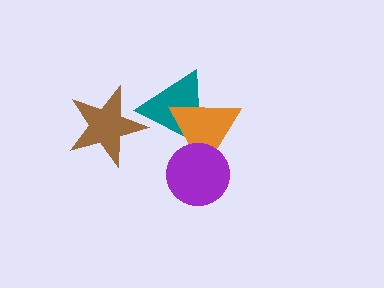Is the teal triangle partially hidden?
Yes, it is partially covered by another shape.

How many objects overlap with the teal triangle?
2 objects overlap with the teal triangle.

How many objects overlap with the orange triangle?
2 objects overlap with the orange triangle.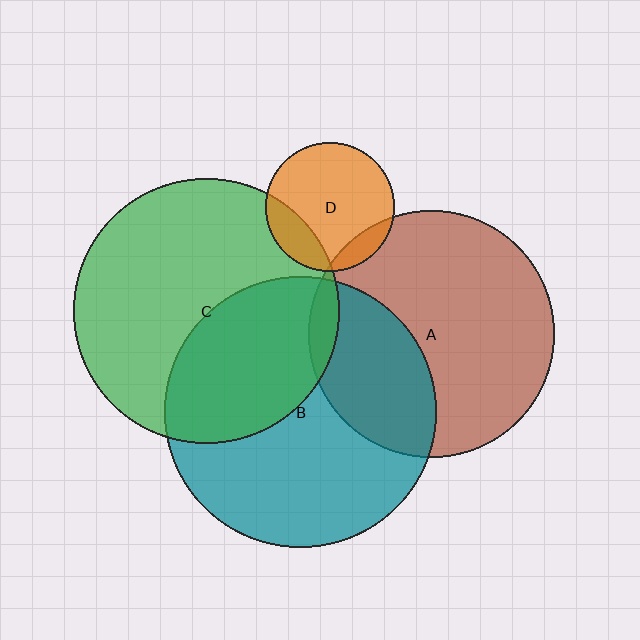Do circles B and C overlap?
Yes.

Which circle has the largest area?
Circle B (teal).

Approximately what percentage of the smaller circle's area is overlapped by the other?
Approximately 40%.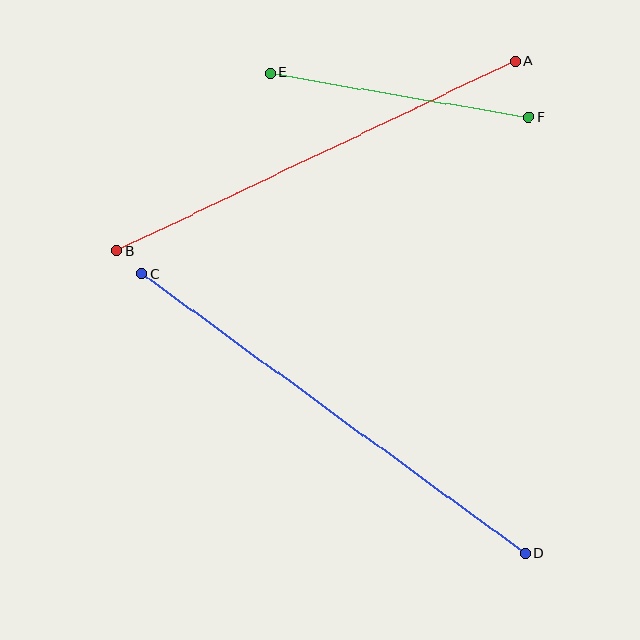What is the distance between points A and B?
The distance is approximately 442 pixels.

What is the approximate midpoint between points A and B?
The midpoint is at approximately (316, 156) pixels.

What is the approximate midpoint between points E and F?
The midpoint is at approximately (400, 95) pixels.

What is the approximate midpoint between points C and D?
The midpoint is at approximately (334, 414) pixels.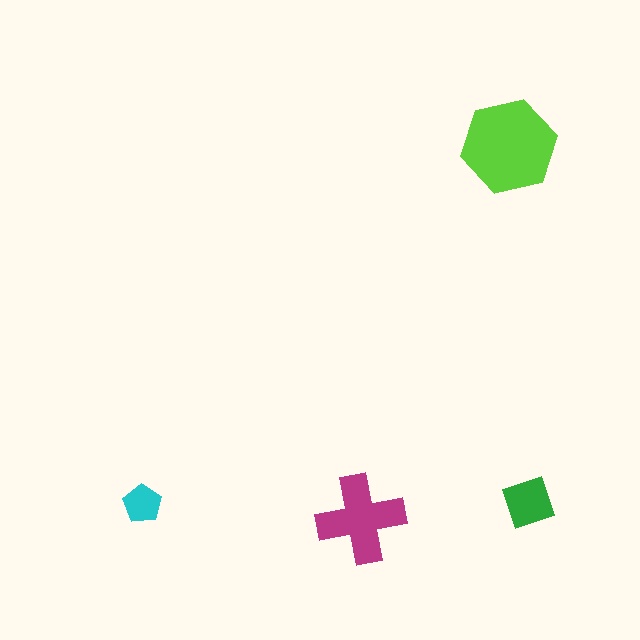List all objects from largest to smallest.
The lime hexagon, the magenta cross, the green square, the cyan pentagon.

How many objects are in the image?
There are 4 objects in the image.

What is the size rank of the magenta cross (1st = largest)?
2nd.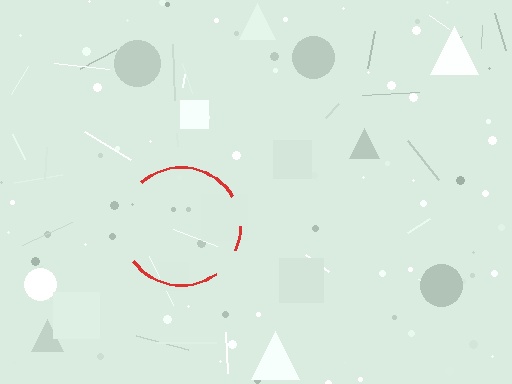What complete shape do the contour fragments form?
The contour fragments form a circle.